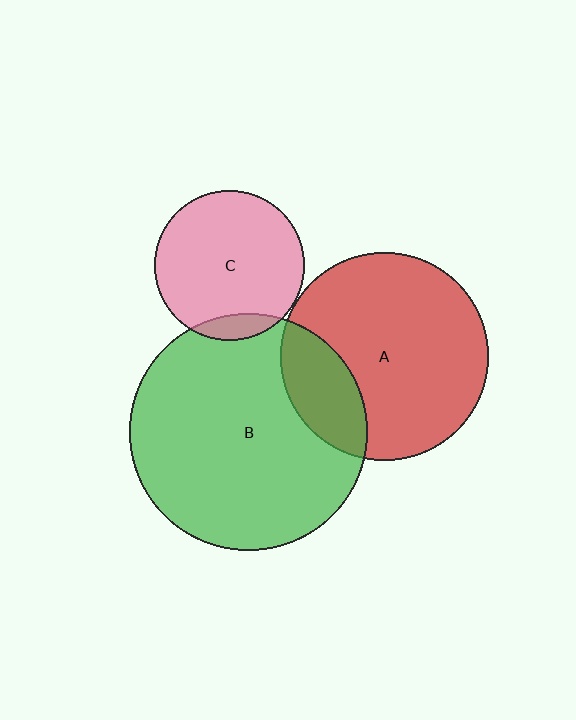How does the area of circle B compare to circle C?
Approximately 2.5 times.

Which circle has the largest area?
Circle B (green).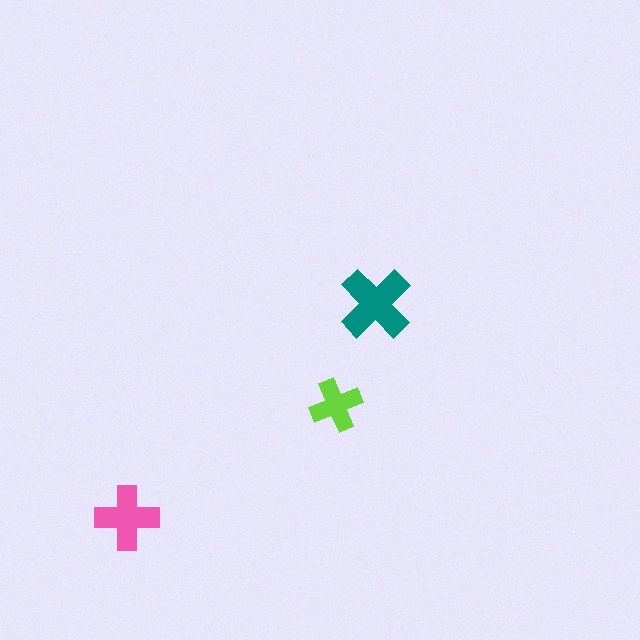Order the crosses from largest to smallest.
the teal one, the pink one, the lime one.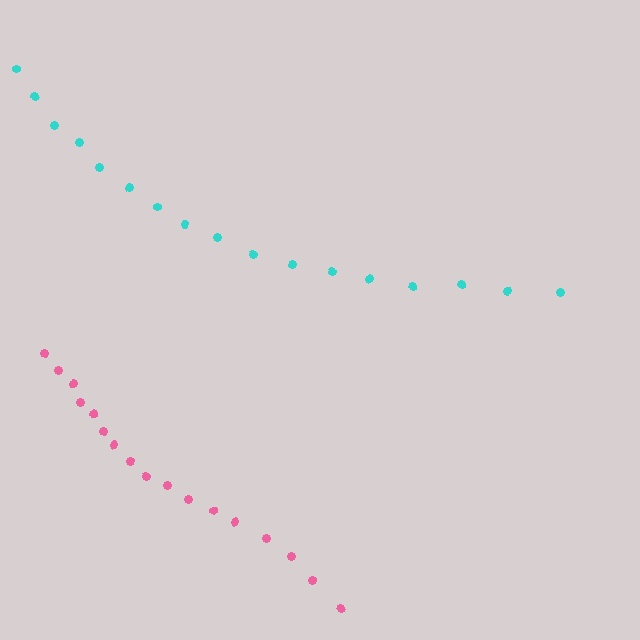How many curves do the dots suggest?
There are 2 distinct paths.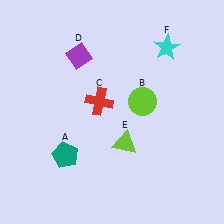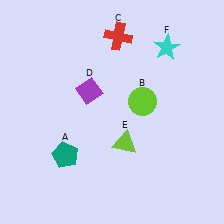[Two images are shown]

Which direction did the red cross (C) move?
The red cross (C) moved up.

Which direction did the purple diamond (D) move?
The purple diamond (D) moved down.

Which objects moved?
The objects that moved are: the red cross (C), the purple diamond (D).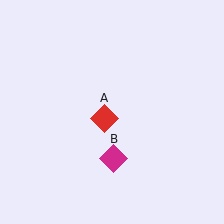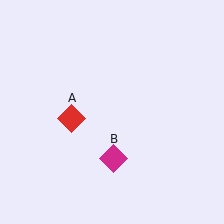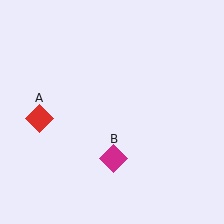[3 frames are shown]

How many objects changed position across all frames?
1 object changed position: red diamond (object A).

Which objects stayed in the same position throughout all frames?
Magenta diamond (object B) remained stationary.